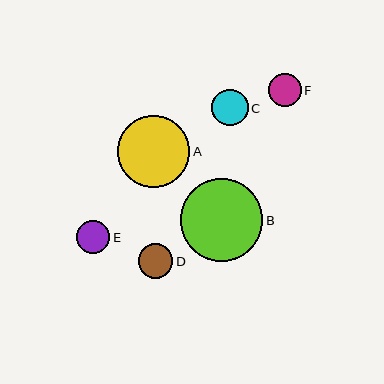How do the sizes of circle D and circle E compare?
Circle D and circle E are approximately the same size.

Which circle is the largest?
Circle B is the largest with a size of approximately 82 pixels.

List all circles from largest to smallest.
From largest to smallest: B, A, C, D, F, E.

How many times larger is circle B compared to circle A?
Circle B is approximately 1.1 times the size of circle A.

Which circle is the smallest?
Circle E is the smallest with a size of approximately 33 pixels.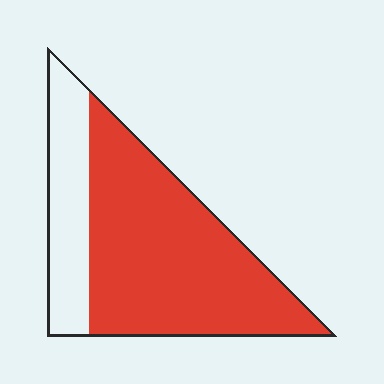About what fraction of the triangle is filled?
About three quarters (3/4).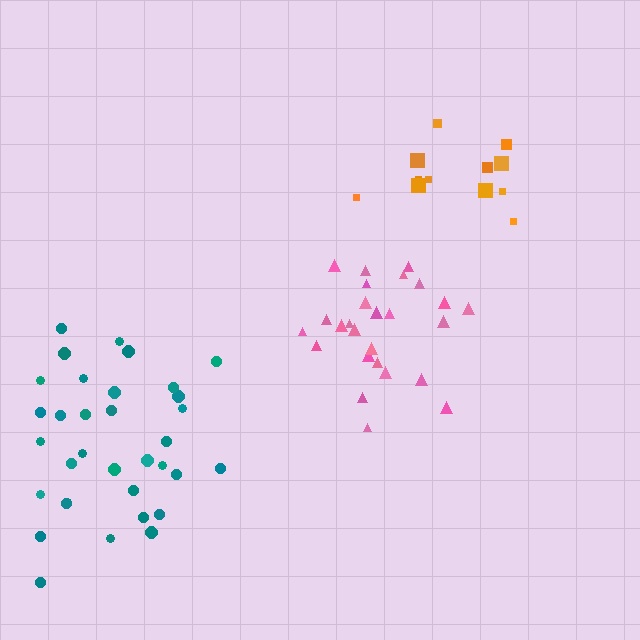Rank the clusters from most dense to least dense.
pink, orange, teal.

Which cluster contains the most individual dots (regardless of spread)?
Teal (34).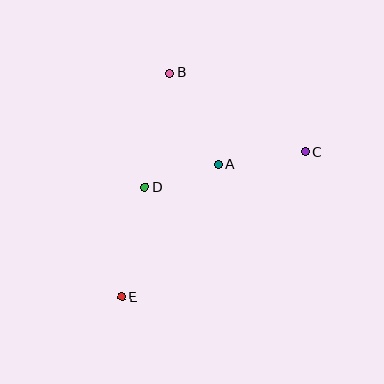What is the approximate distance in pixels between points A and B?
The distance between A and B is approximately 103 pixels.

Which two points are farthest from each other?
Points C and E are farthest from each other.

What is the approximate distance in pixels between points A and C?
The distance between A and C is approximately 87 pixels.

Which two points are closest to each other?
Points A and D are closest to each other.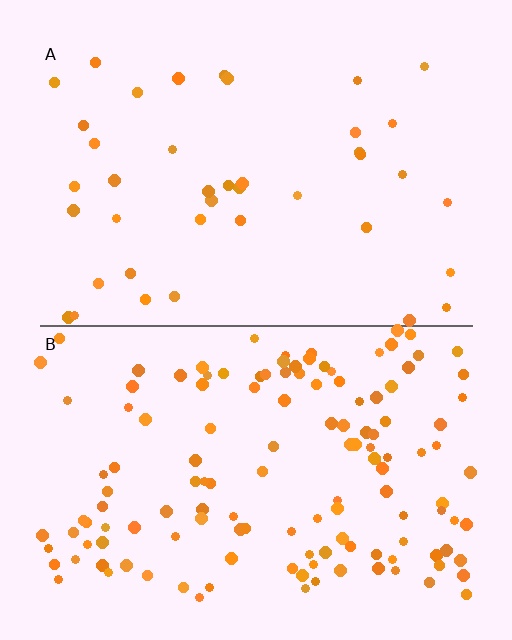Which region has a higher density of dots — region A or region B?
B (the bottom).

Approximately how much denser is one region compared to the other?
Approximately 3.4× — region B over region A.